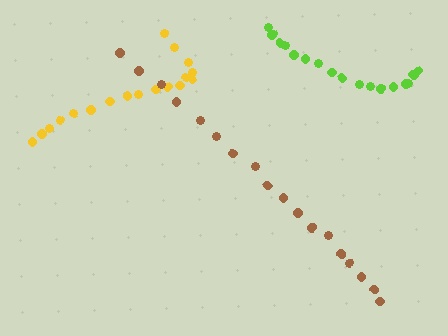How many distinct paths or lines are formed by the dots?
There are 3 distinct paths.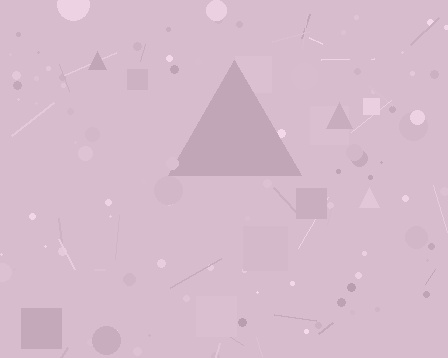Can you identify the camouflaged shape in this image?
The camouflaged shape is a triangle.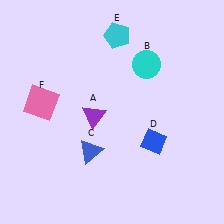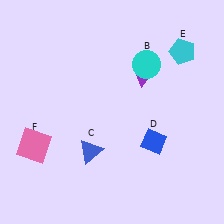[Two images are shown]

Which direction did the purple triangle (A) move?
The purple triangle (A) moved right.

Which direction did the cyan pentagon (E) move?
The cyan pentagon (E) moved right.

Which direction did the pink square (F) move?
The pink square (F) moved down.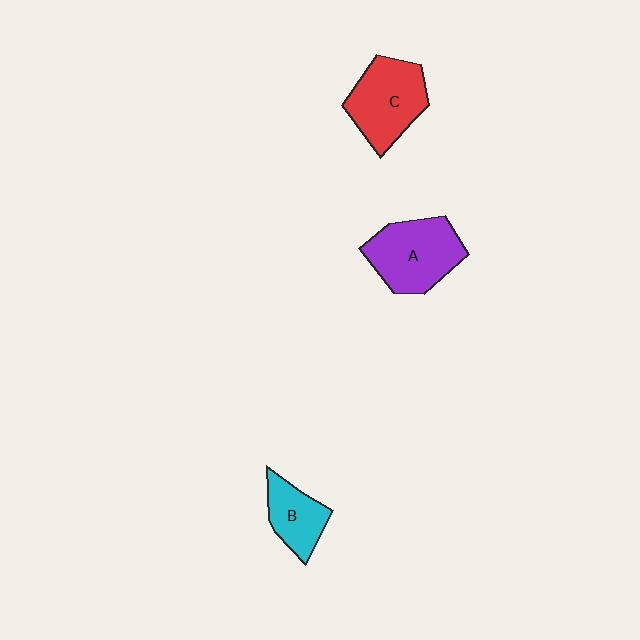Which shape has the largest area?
Shape A (purple).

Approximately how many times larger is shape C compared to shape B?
Approximately 1.6 times.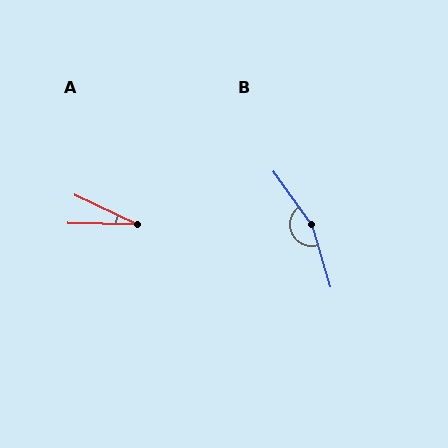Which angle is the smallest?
A, at approximately 24 degrees.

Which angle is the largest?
B, at approximately 161 degrees.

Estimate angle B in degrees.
Approximately 161 degrees.